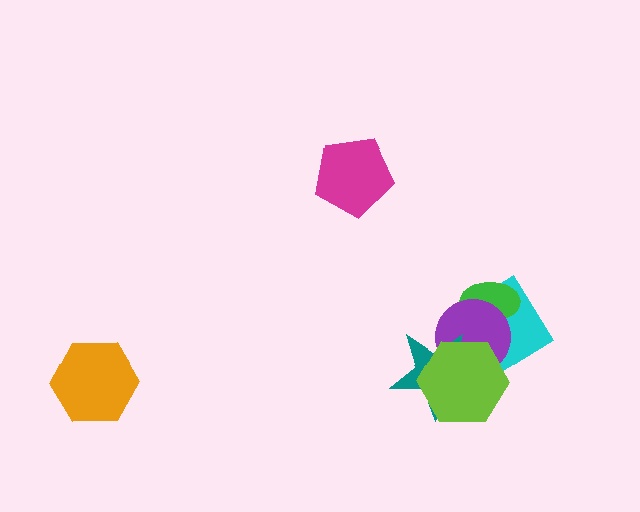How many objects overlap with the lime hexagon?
3 objects overlap with the lime hexagon.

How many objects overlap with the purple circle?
4 objects overlap with the purple circle.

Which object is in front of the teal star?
The lime hexagon is in front of the teal star.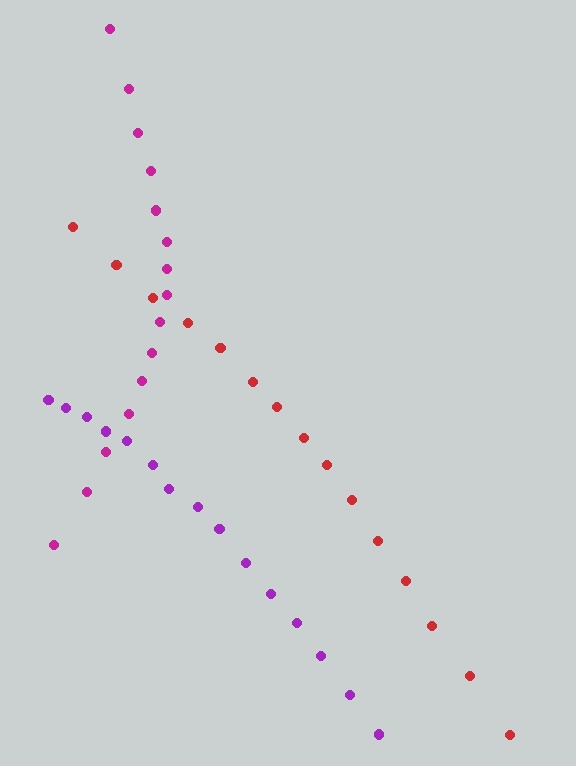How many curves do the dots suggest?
There are 3 distinct paths.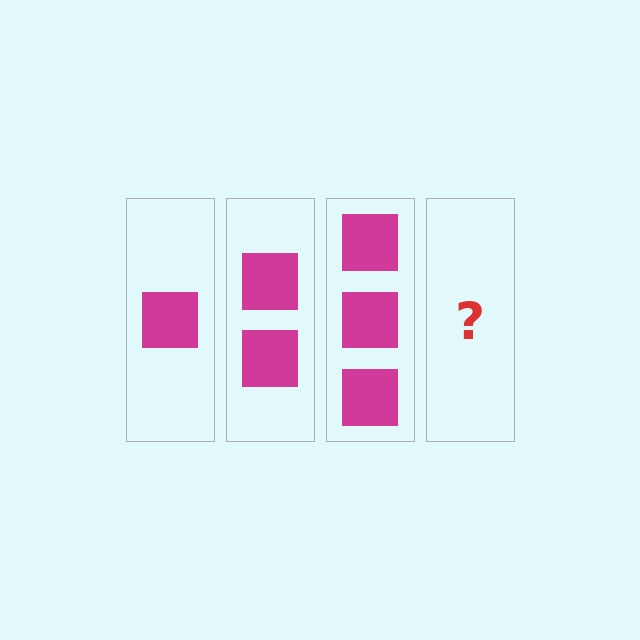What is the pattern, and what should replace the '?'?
The pattern is that each step adds one more square. The '?' should be 4 squares.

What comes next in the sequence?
The next element should be 4 squares.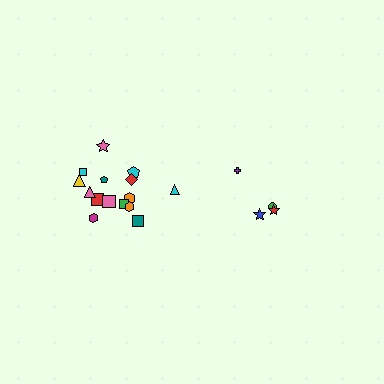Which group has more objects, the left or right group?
The left group.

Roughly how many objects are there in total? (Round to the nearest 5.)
Roughly 20 objects in total.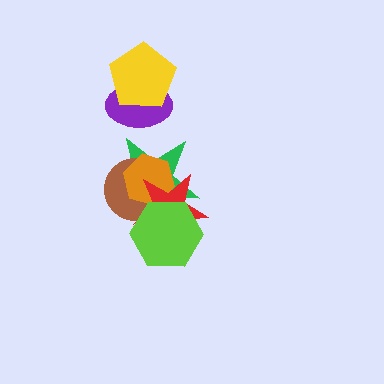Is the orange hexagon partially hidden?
Yes, it is partially covered by another shape.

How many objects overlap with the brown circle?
4 objects overlap with the brown circle.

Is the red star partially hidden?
Yes, it is partially covered by another shape.